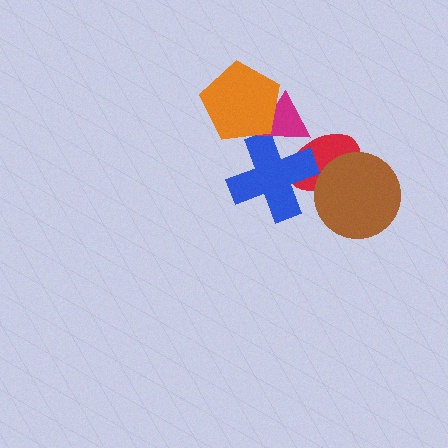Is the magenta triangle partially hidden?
Yes, it is partially covered by another shape.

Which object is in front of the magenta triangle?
The orange pentagon is in front of the magenta triangle.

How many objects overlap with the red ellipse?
3 objects overlap with the red ellipse.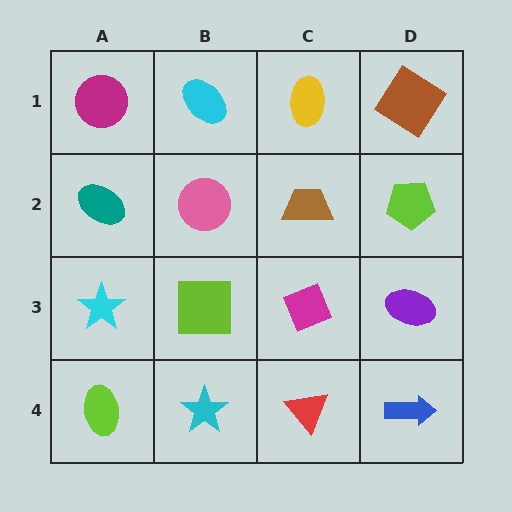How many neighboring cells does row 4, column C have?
3.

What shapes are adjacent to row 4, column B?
A lime square (row 3, column B), a lime ellipse (row 4, column A), a red triangle (row 4, column C).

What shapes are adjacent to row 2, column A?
A magenta circle (row 1, column A), a cyan star (row 3, column A), a pink circle (row 2, column B).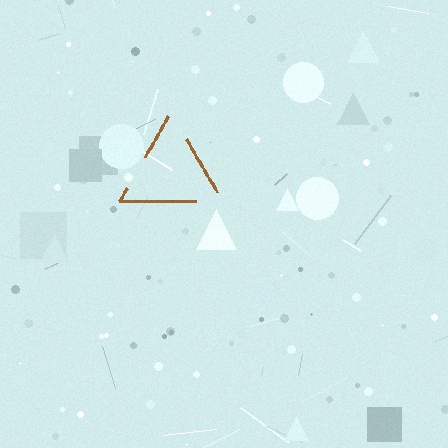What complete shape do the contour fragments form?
The contour fragments form a triangle.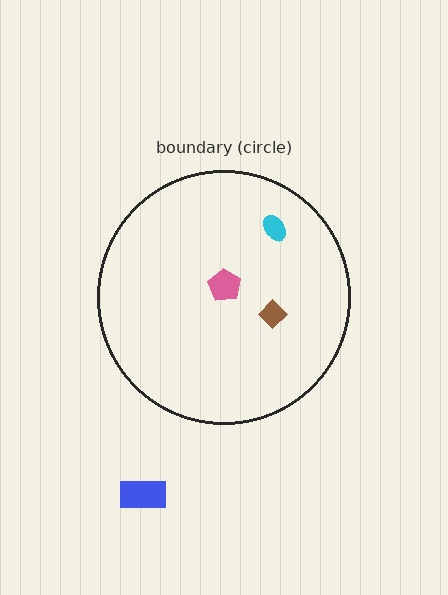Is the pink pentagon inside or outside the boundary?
Inside.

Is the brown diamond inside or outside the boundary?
Inside.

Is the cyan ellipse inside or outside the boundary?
Inside.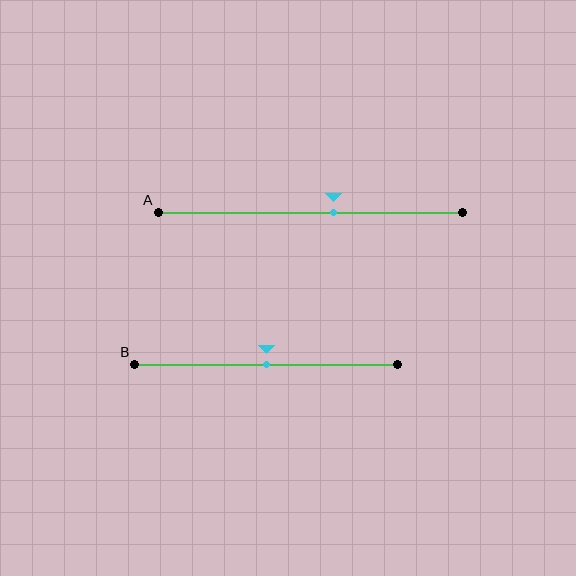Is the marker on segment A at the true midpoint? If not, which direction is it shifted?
No, the marker on segment A is shifted to the right by about 7% of the segment length.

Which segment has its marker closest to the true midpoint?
Segment B has its marker closest to the true midpoint.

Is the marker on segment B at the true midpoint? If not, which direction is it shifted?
Yes, the marker on segment B is at the true midpoint.